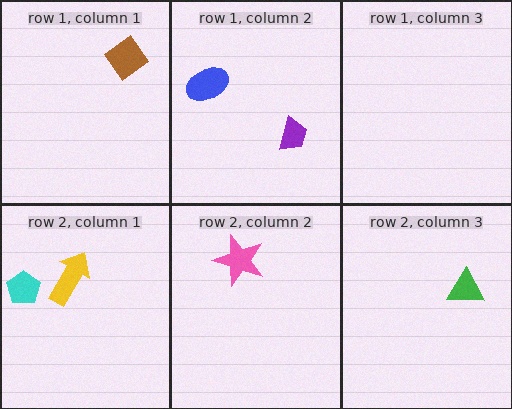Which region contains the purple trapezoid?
The row 1, column 2 region.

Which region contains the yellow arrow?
The row 2, column 1 region.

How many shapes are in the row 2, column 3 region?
1.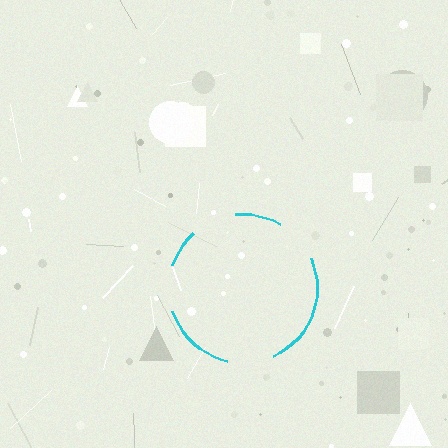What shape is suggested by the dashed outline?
The dashed outline suggests a circle.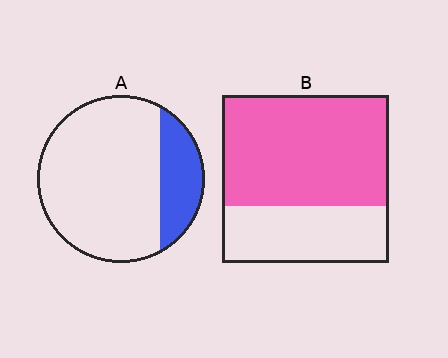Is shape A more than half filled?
No.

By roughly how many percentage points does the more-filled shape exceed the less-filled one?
By roughly 45 percentage points (B over A).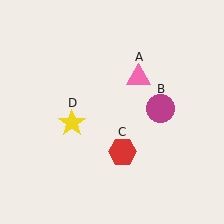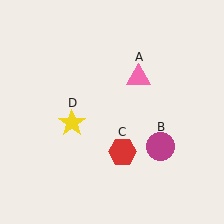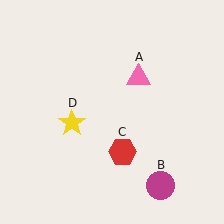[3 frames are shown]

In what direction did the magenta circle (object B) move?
The magenta circle (object B) moved down.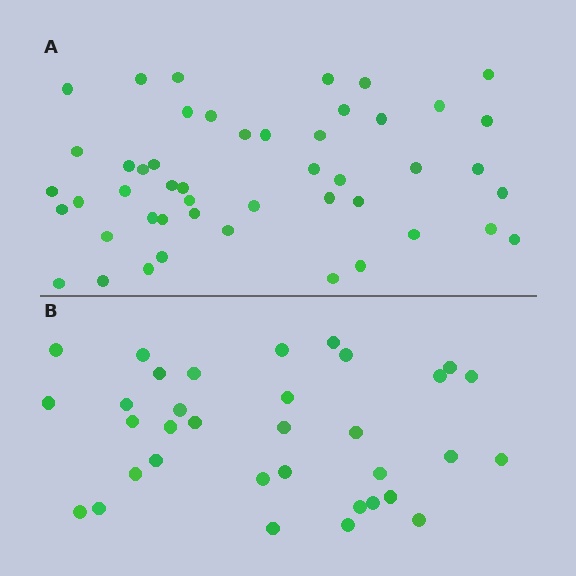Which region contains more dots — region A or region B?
Region A (the top region) has more dots.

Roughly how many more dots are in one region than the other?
Region A has approximately 15 more dots than region B.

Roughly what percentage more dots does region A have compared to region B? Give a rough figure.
About 40% more.